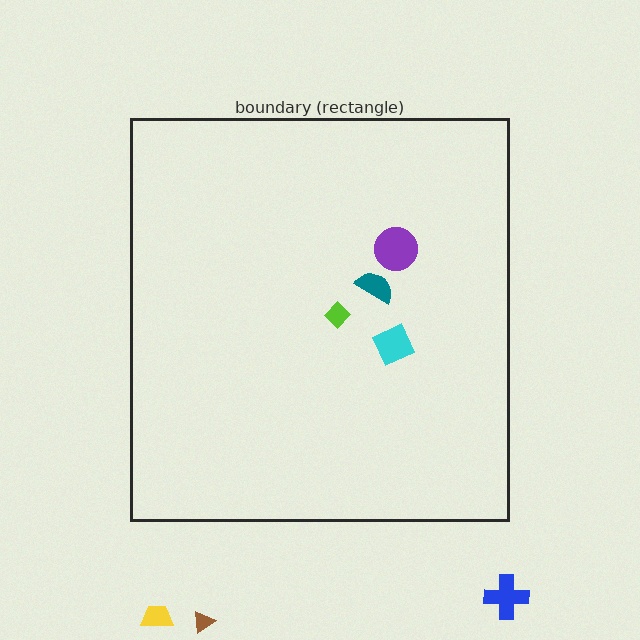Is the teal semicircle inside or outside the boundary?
Inside.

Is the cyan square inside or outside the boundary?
Inside.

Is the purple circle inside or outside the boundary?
Inside.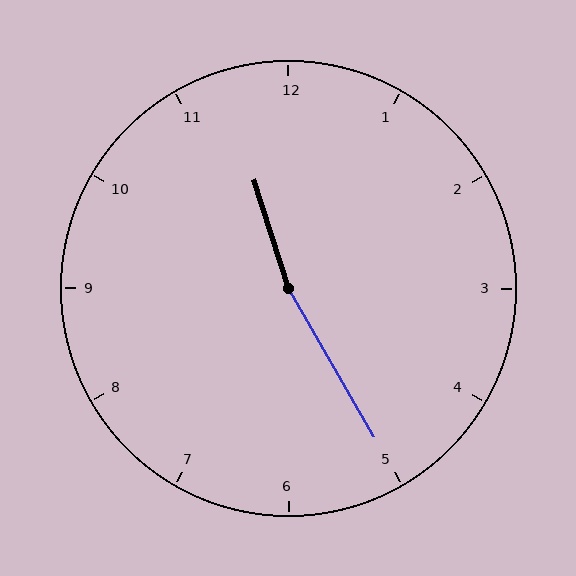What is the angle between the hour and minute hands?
Approximately 168 degrees.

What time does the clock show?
11:25.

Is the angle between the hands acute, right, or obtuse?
It is obtuse.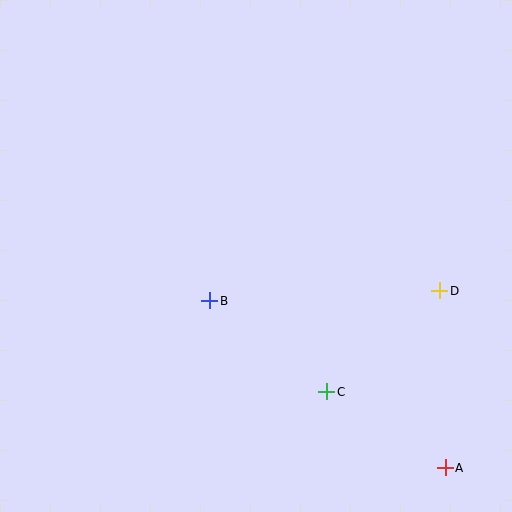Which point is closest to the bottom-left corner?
Point B is closest to the bottom-left corner.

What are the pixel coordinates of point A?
Point A is at (445, 468).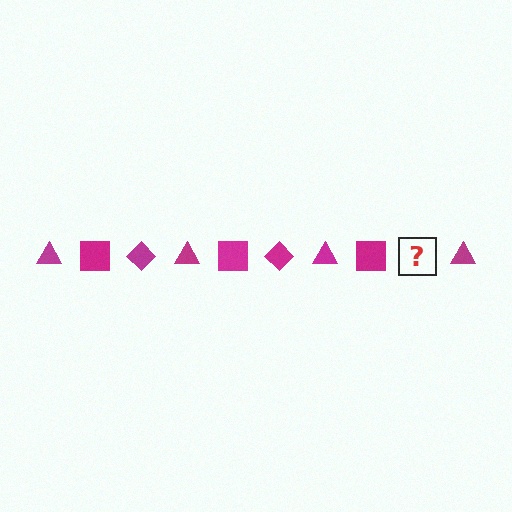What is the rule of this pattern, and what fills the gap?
The rule is that the pattern cycles through triangle, square, diamond shapes in magenta. The gap should be filled with a magenta diamond.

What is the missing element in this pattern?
The missing element is a magenta diamond.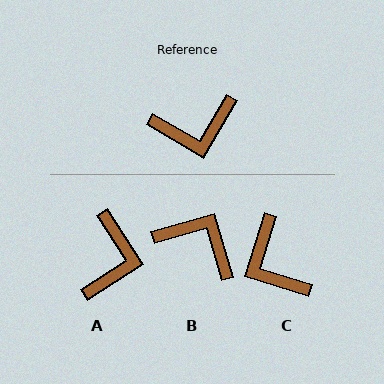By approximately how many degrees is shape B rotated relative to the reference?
Approximately 137 degrees counter-clockwise.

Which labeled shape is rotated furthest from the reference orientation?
B, about 137 degrees away.